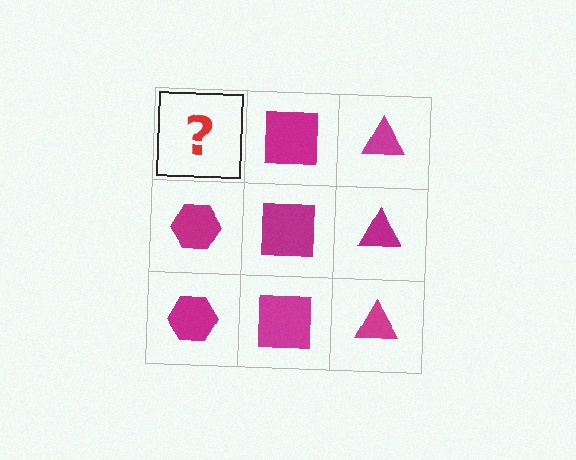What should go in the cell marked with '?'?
The missing cell should contain a magenta hexagon.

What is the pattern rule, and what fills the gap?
The rule is that each column has a consistent shape. The gap should be filled with a magenta hexagon.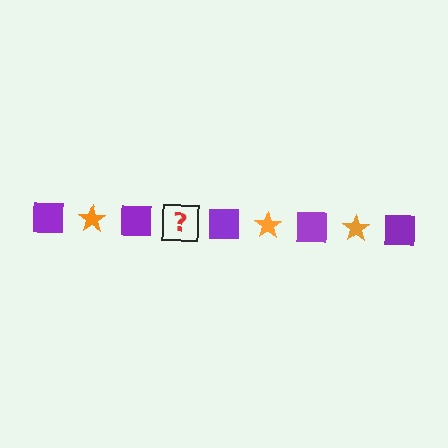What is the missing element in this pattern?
The missing element is an orange star.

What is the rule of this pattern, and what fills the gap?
The rule is that the pattern alternates between purple square and orange star. The gap should be filled with an orange star.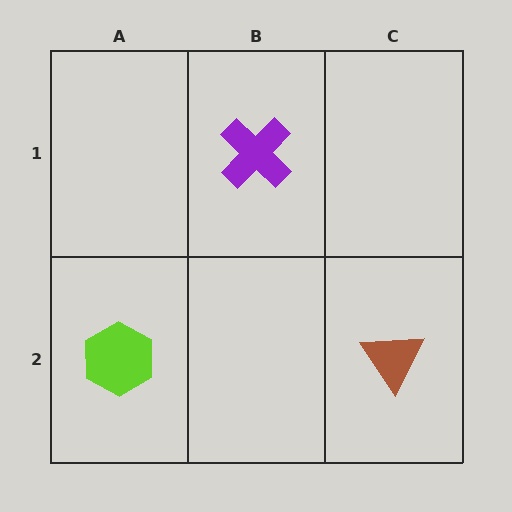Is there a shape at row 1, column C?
No, that cell is empty.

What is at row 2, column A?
A lime hexagon.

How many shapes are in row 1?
1 shape.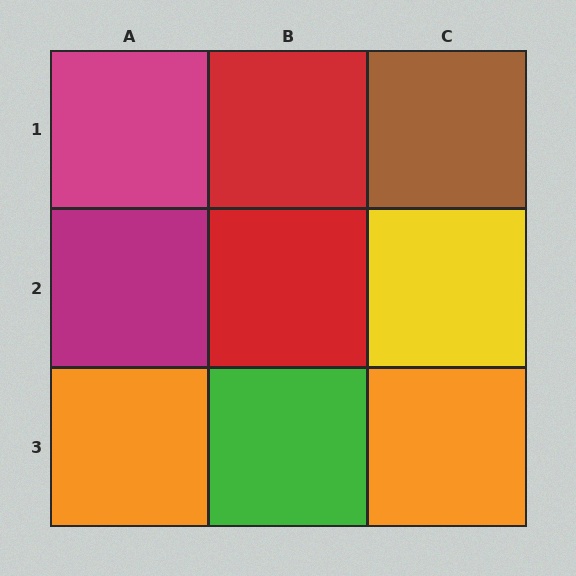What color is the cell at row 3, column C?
Orange.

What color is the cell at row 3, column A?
Orange.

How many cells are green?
1 cell is green.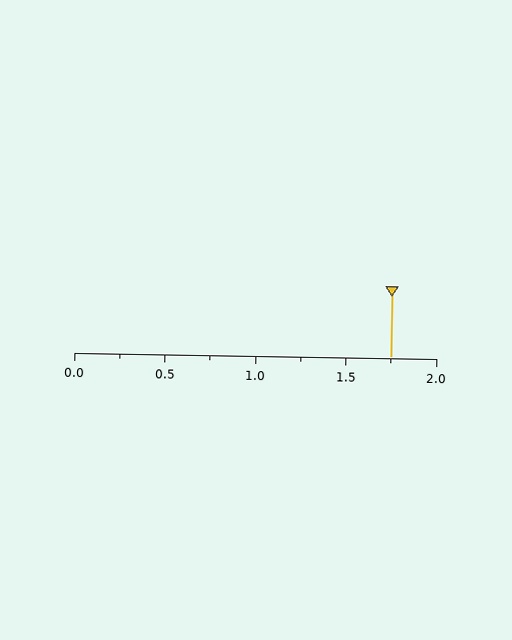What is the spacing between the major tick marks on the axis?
The major ticks are spaced 0.5 apart.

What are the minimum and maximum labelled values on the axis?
The axis runs from 0.0 to 2.0.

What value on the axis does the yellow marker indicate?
The marker indicates approximately 1.75.